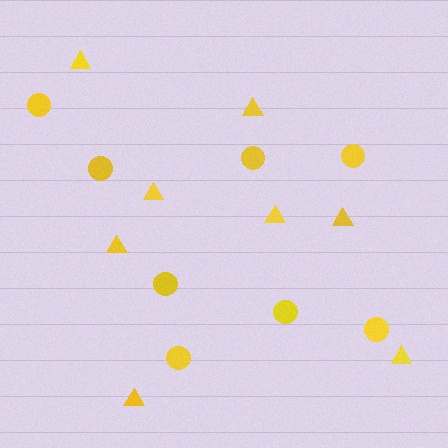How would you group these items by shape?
There are 2 groups: one group of triangles (8) and one group of circles (8).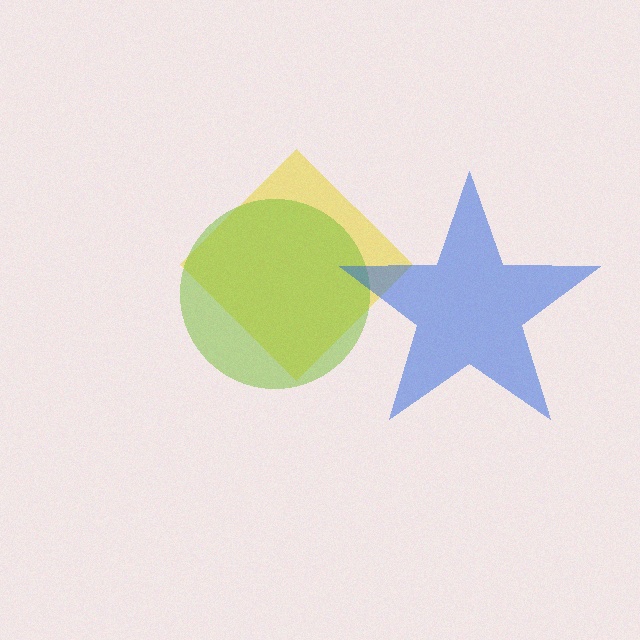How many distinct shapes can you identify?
There are 3 distinct shapes: a yellow diamond, a lime circle, a blue star.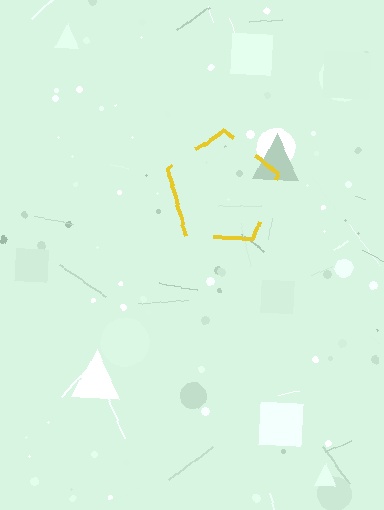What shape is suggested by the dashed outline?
The dashed outline suggests a pentagon.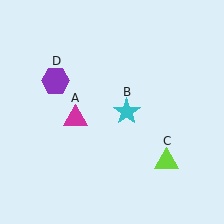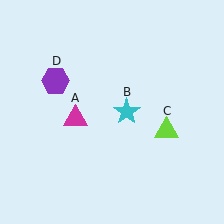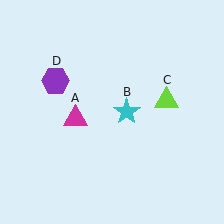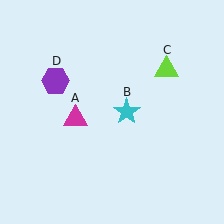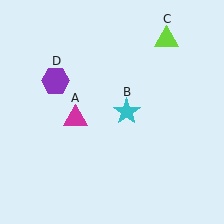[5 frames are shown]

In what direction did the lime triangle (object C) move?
The lime triangle (object C) moved up.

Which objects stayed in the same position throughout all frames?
Magenta triangle (object A) and cyan star (object B) and purple hexagon (object D) remained stationary.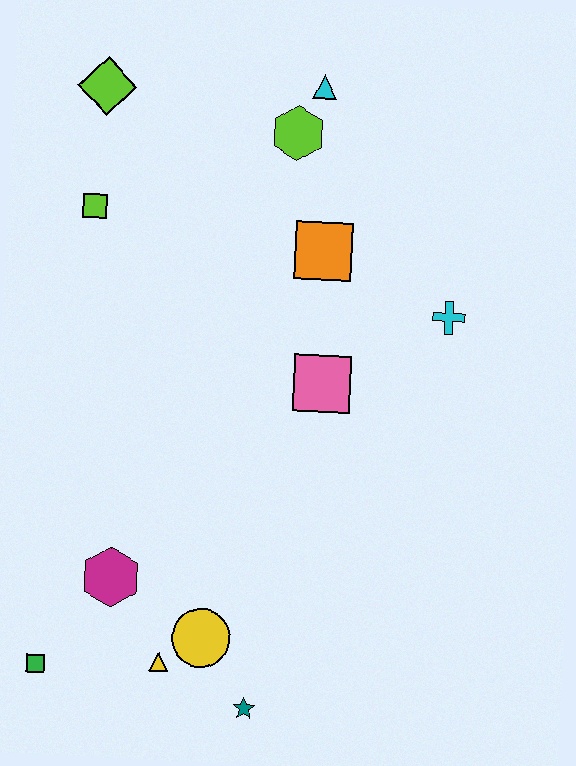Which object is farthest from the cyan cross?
The green square is farthest from the cyan cross.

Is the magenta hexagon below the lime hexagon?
Yes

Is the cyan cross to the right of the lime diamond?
Yes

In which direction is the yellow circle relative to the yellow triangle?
The yellow circle is to the right of the yellow triangle.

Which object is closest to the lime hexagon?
The cyan triangle is closest to the lime hexagon.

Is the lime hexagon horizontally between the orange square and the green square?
Yes